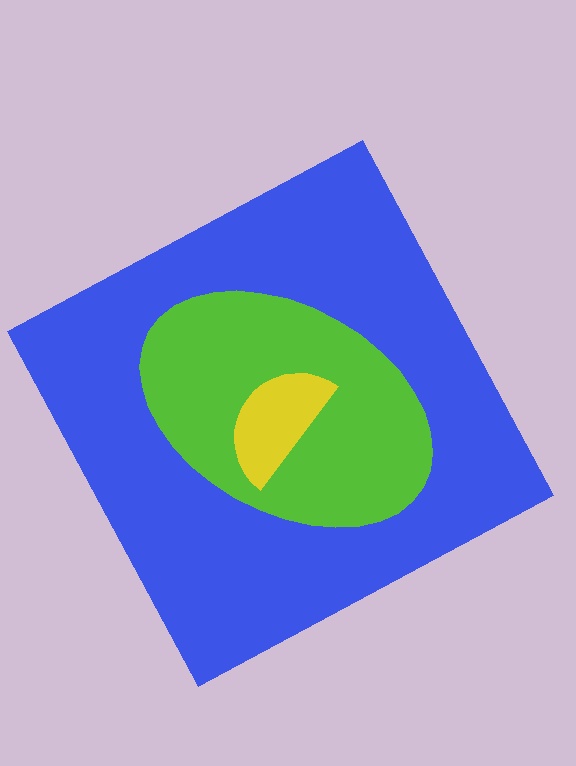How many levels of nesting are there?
3.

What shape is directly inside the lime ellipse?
The yellow semicircle.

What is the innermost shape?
The yellow semicircle.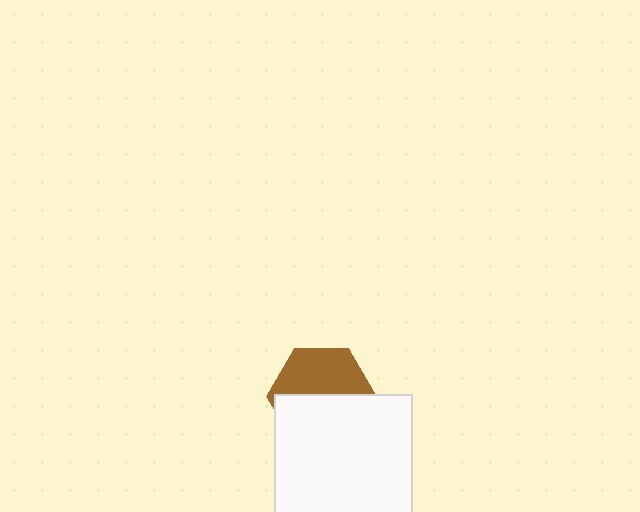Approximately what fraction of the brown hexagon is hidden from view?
Roughly 52% of the brown hexagon is hidden behind the white square.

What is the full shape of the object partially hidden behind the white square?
The partially hidden object is a brown hexagon.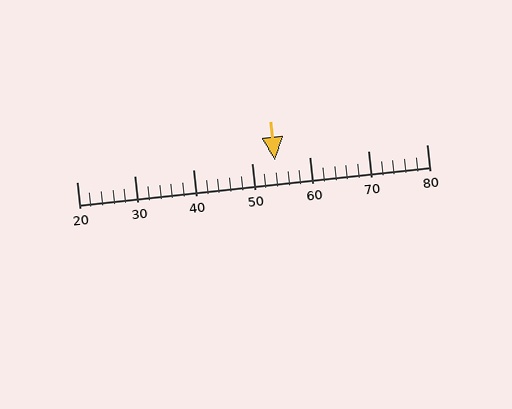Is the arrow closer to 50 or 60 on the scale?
The arrow is closer to 50.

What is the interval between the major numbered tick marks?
The major tick marks are spaced 10 units apart.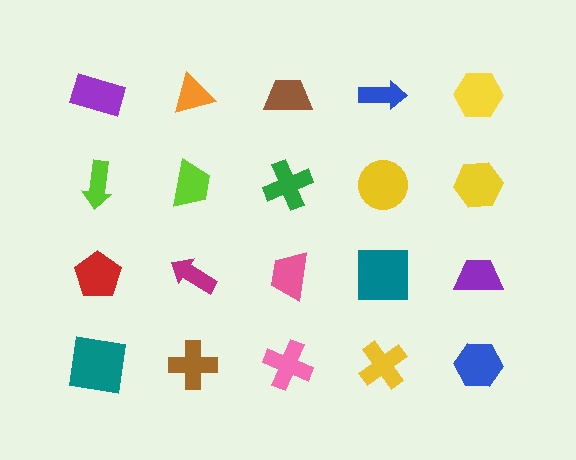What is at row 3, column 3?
A pink trapezoid.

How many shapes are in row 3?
5 shapes.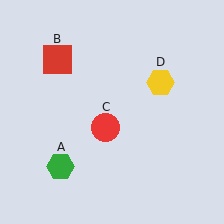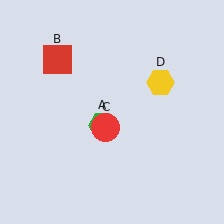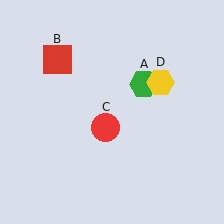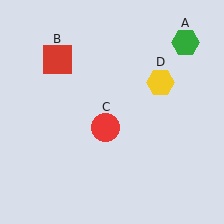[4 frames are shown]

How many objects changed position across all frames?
1 object changed position: green hexagon (object A).